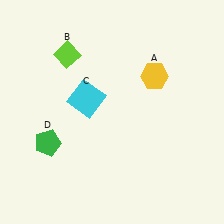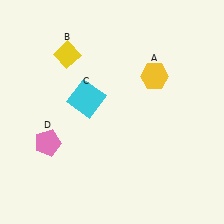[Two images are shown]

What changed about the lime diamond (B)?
In Image 1, B is lime. In Image 2, it changed to yellow.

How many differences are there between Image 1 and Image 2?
There are 2 differences between the two images.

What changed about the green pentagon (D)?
In Image 1, D is green. In Image 2, it changed to pink.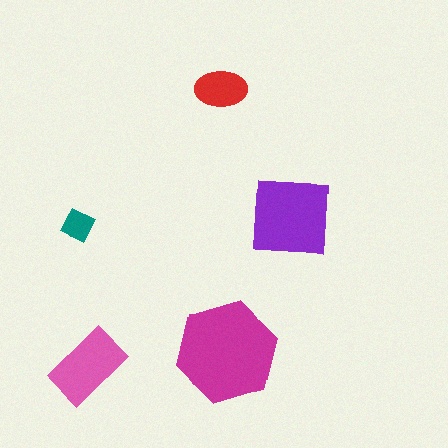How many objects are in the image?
There are 5 objects in the image.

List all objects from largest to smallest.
The magenta hexagon, the purple square, the pink rectangle, the red ellipse, the teal diamond.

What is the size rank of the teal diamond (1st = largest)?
5th.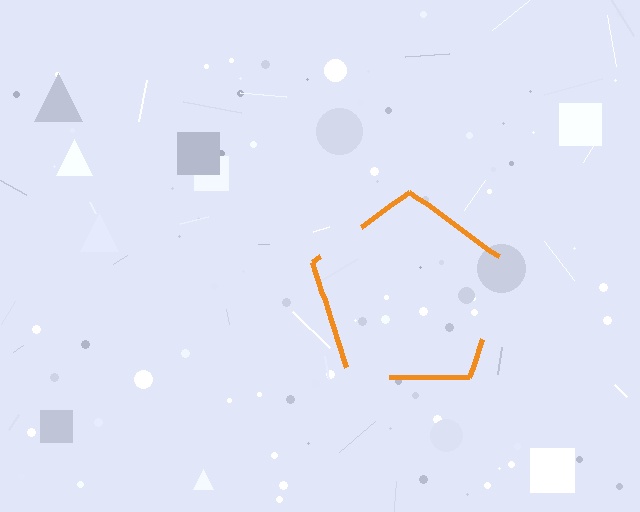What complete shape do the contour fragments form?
The contour fragments form a pentagon.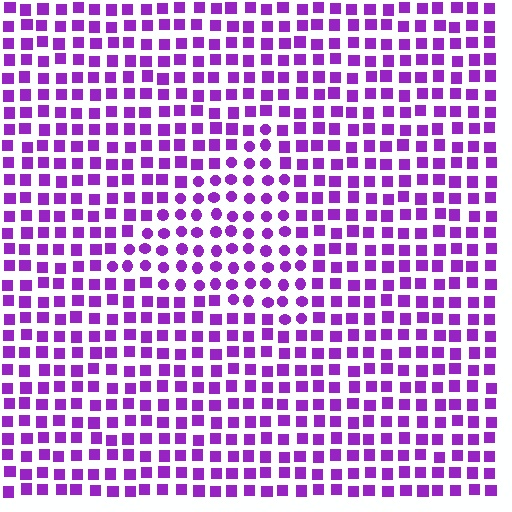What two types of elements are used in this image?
The image uses circles inside the triangle region and squares outside it.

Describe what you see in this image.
The image is filled with small purple elements arranged in a uniform grid. A triangle-shaped region contains circles, while the surrounding area contains squares. The boundary is defined purely by the change in element shape.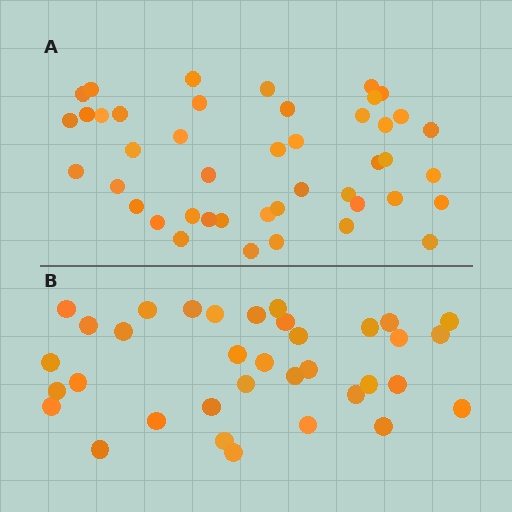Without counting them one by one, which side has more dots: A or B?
Region A (the top region) has more dots.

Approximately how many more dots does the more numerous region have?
Region A has roughly 8 or so more dots than region B.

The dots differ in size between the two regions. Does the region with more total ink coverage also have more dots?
No. Region B has more total ink coverage because its dots are larger, but region A actually contains more individual dots. Total area can be misleading — the number of items is what matters here.